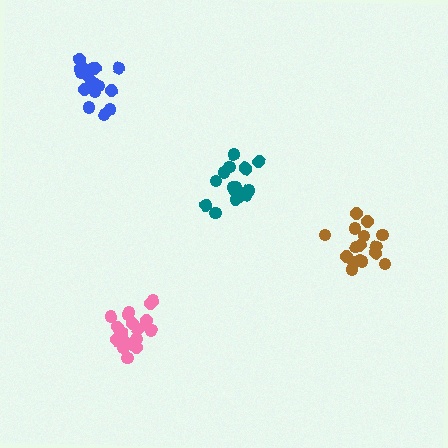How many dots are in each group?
Group 1: 17 dots, Group 2: 16 dots, Group 3: 19 dots, Group 4: 20 dots (72 total).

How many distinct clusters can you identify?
There are 4 distinct clusters.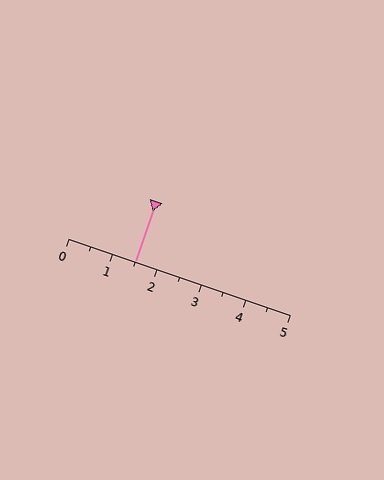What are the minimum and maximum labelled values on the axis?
The axis runs from 0 to 5.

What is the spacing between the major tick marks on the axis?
The major ticks are spaced 1 apart.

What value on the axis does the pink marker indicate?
The marker indicates approximately 1.5.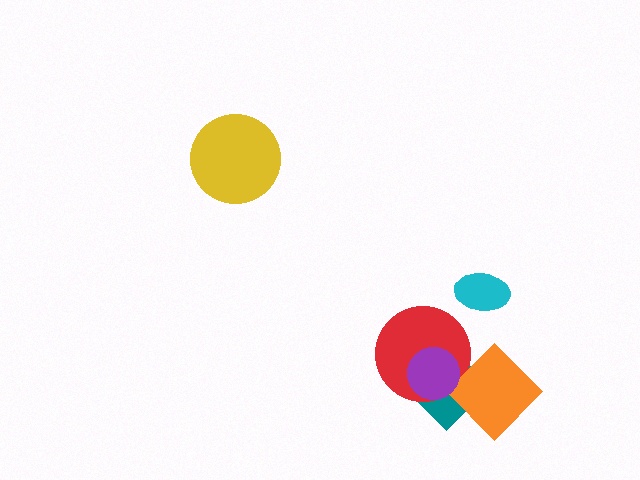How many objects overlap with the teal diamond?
3 objects overlap with the teal diamond.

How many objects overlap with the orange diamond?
3 objects overlap with the orange diamond.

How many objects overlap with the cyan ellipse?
0 objects overlap with the cyan ellipse.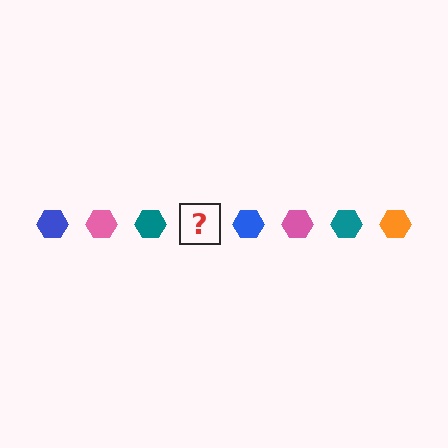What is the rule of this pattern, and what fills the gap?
The rule is that the pattern cycles through blue, pink, teal, orange hexagons. The gap should be filled with an orange hexagon.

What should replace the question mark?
The question mark should be replaced with an orange hexagon.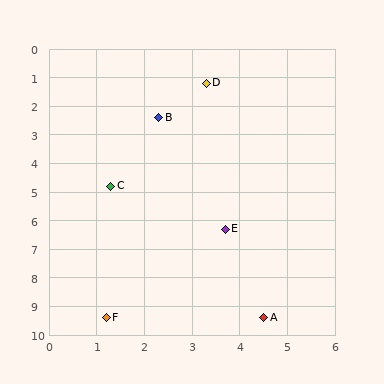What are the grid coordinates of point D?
Point D is at approximately (3.3, 1.2).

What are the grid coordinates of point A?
Point A is at approximately (4.5, 9.4).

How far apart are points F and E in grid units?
Points F and E are about 4.0 grid units apart.